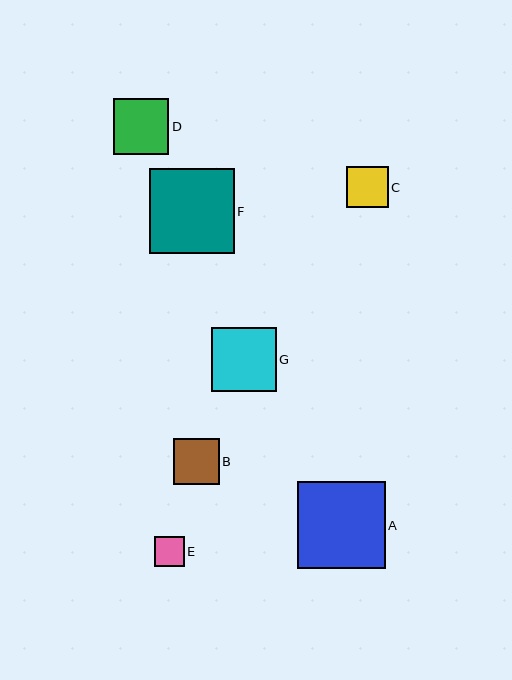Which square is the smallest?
Square E is the smallest with a size of approximately 30 pixels.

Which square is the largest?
Square A is the largest with a size of approximately 88 pixels.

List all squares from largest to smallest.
From largest to smallest: A, F, G, D, B, C, E.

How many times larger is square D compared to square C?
Square D is approximately 1.3 times the size of square C.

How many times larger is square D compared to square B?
Square D is approximately 1.2 times the size of square B.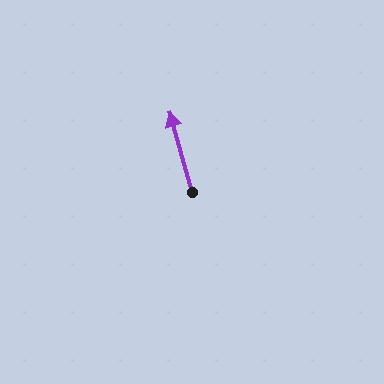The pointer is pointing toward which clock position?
Roughly 11 o'clock.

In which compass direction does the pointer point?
North.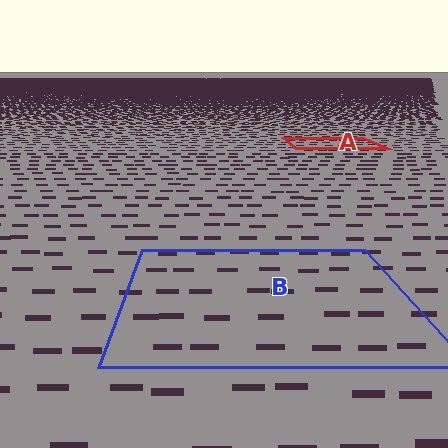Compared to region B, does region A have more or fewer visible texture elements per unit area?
Region A has more texture elements per unit area — they are packed more densely because it is farther away.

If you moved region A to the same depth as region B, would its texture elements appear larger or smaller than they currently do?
They would appear larger. At a closer depth, the same texture elements are projected at a bigger on-screen size.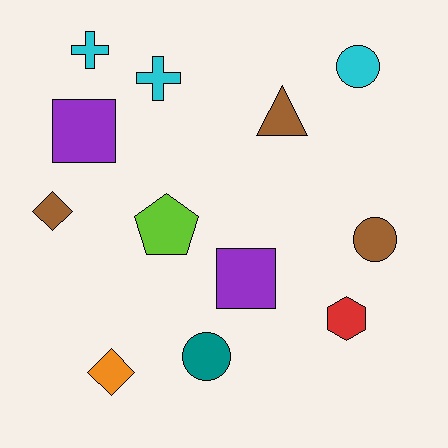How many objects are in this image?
There are 12 objects.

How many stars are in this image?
There are no stars.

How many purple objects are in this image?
There are 2 purple objects.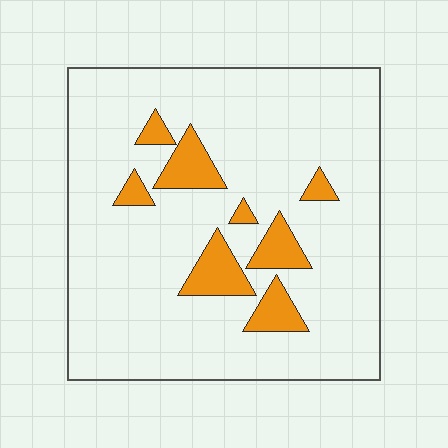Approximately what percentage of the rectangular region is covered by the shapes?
Approximately 10%.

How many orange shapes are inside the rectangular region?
8.